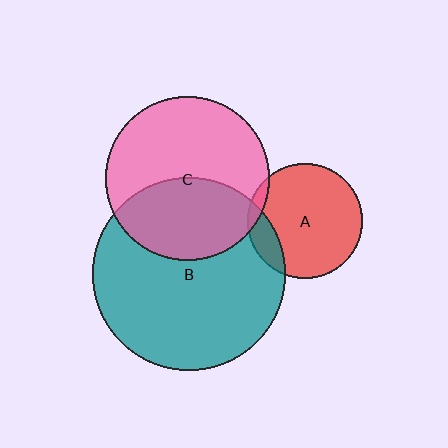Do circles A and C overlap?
Yes.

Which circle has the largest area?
Circle B (teal).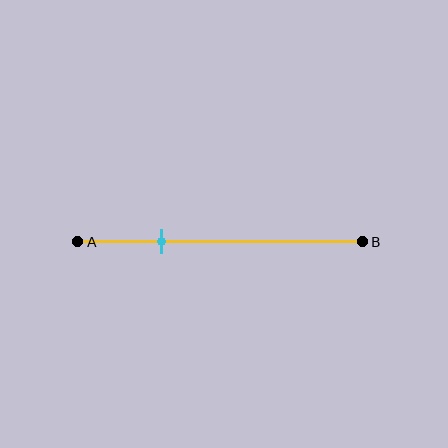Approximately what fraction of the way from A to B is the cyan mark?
The cyan mark is approximately 30% of the way from A to B.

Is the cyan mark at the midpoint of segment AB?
No, the mark is at about 30% from A, not at the 50% midpoint.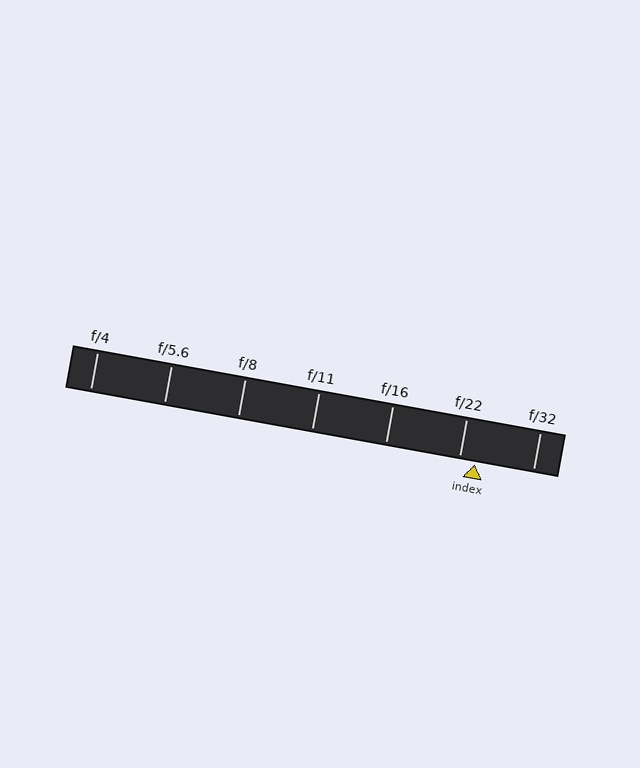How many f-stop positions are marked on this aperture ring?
There are 7 f-stop positions marked.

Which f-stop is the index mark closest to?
The index mark is closest to f/22.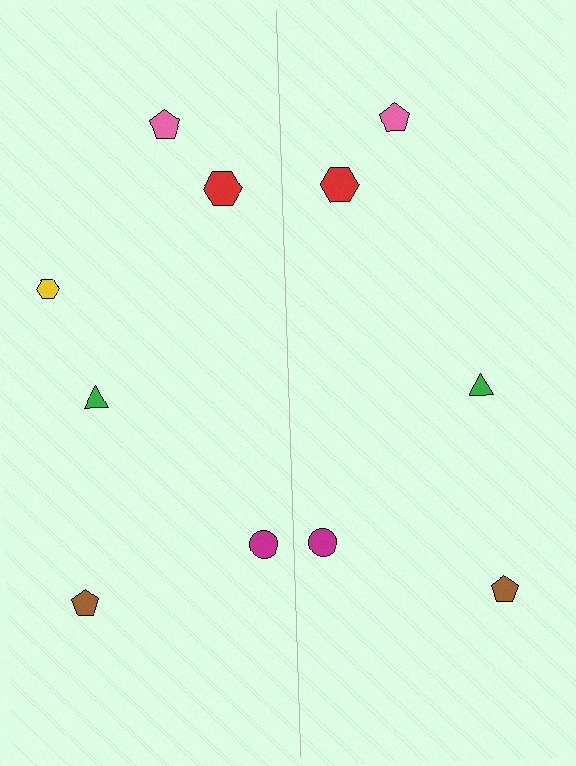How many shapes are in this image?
There are 11 shapes in this image.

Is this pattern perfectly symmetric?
No, the pattern is not perfectly symmetric. A yellow hexagon is missing from the right side.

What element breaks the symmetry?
A yellow hexagon is missing from the right side.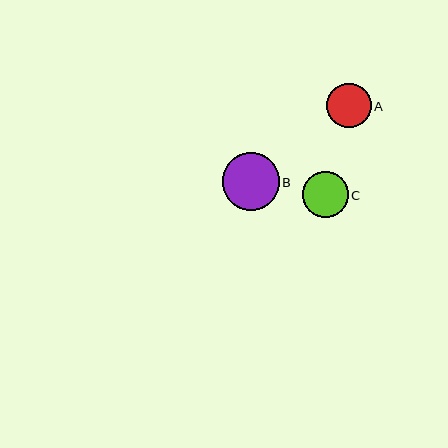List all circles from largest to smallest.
From largest to smallest: B, C, A.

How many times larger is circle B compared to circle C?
Circle B is approximately 1.2 times the size of circle C.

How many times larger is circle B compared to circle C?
Circle B is approximately 1.2 times the size of circle C.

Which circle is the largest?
Circle B is the largest with a size of approximately 57 pixels.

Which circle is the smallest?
Circle A is the smallest with a size of approximately 44 pixels.